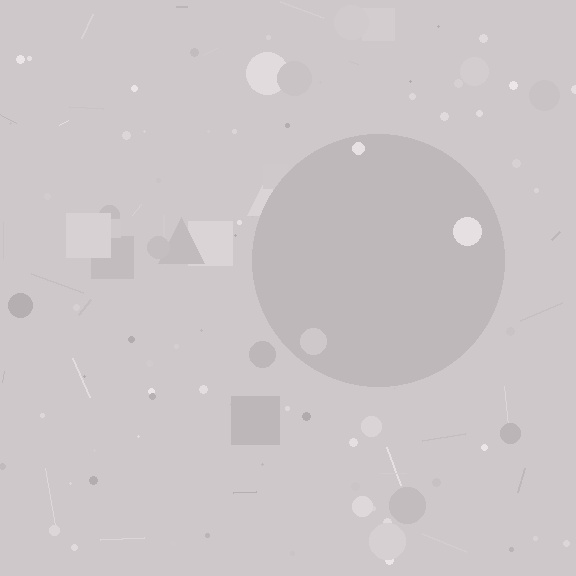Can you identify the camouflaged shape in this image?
The camouflaged shape is a circle.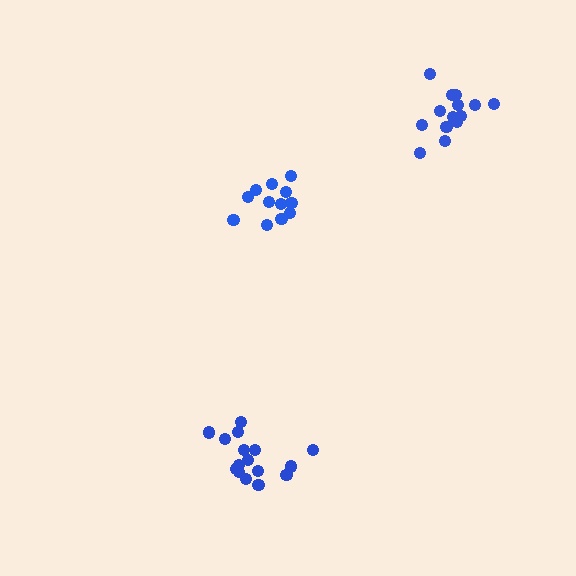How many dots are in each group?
Group 1: 14 dots, Group 2: 13 dots, Group 3: 16 dots (43 total).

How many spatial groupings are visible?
There are 3 spatial groupings.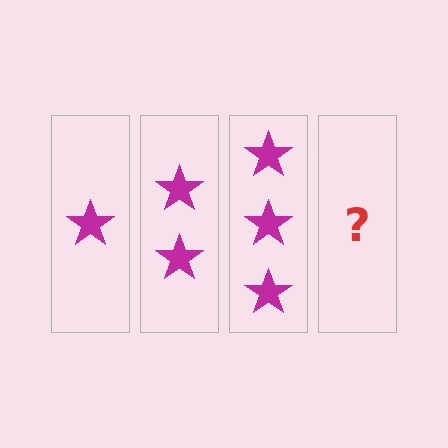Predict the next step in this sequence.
The next step is 4 stars.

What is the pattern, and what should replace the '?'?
The pattern is that each step adds one more star. The '?' should be 4 stars.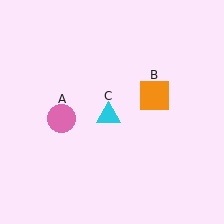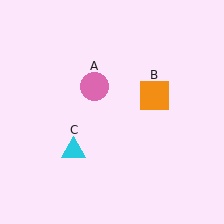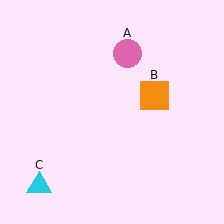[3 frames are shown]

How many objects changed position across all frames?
2 objects changed position: pink circle (object A), cyan triangle (object C).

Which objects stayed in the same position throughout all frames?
Orange square (object B) remained stationary.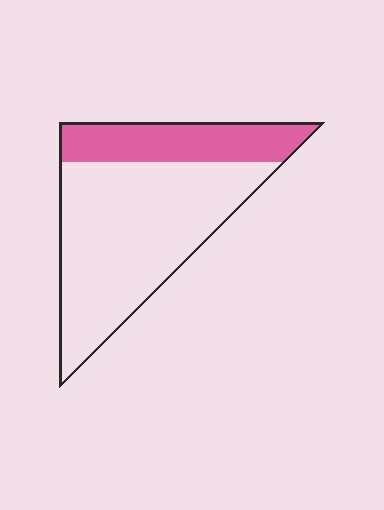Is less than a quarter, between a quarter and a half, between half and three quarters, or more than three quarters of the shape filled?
Between a quarter and a half.